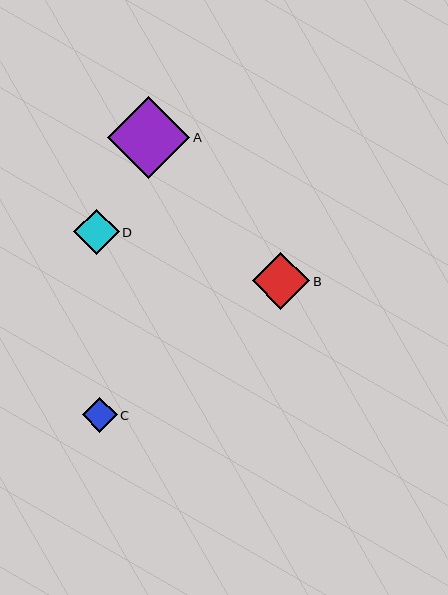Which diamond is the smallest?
Diamond C is the smallest with a size of approximately 35 pixels.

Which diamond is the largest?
Diamond A is the largest with a size of approximately 82 pixels.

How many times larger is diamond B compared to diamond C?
Diamond B is approximately 1.6 times the size of diamond C.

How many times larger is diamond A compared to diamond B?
Diamond A is approximately 1.4 times the size of diamond B.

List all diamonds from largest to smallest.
From largest to smallest: A, B, D, C.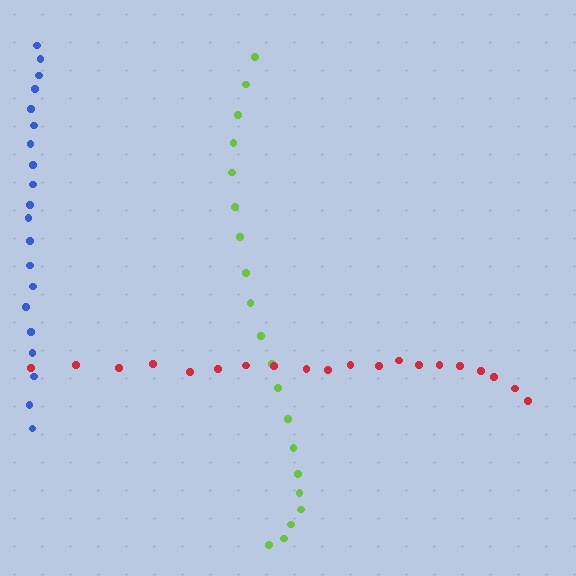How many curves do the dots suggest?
There are 3 distinct paths.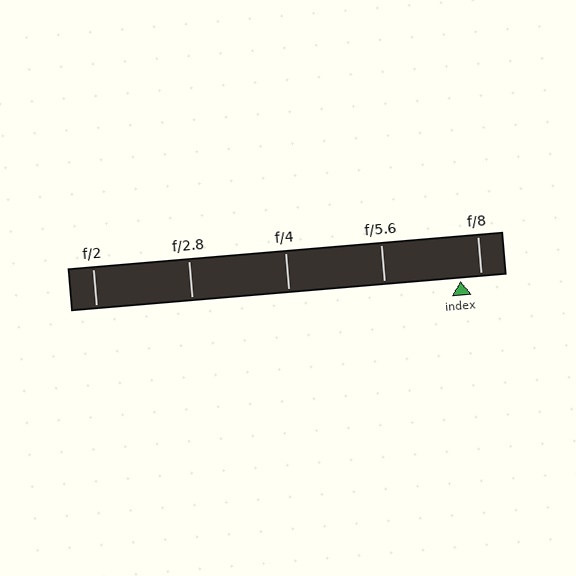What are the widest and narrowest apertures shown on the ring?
The widest aperture shown is f/2 and the narrowest is f/8.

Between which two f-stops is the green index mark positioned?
The index mark is between f/5.6 and f/8.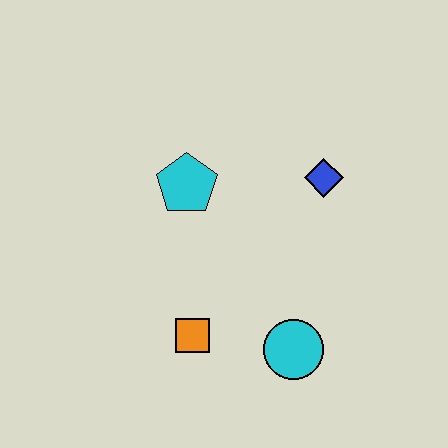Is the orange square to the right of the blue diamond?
No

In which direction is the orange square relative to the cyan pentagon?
The orange square is below the cyan pentagon.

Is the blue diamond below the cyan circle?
No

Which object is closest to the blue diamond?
The cyan pentagon is closest to the blue diamond.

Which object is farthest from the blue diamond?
The orange square is farthest from the blue diamond.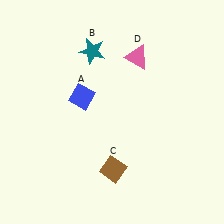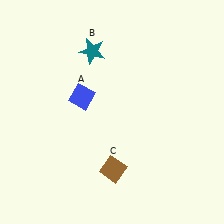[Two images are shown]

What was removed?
The pink triangle (D) was removed in Image 2.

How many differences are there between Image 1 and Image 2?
There is 1 difference between the two images.